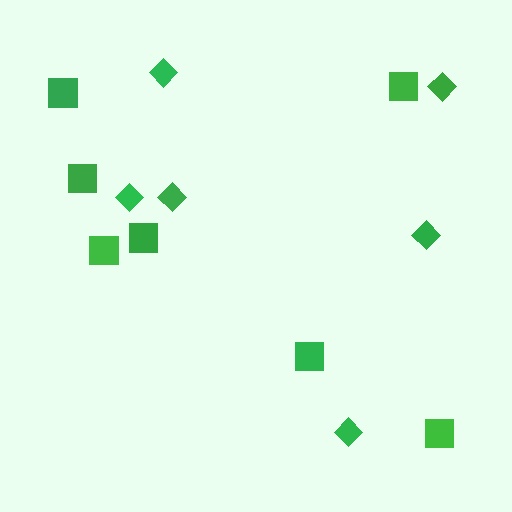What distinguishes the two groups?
There are 2 groups: one group of squares (7) and one group of diamonds (6).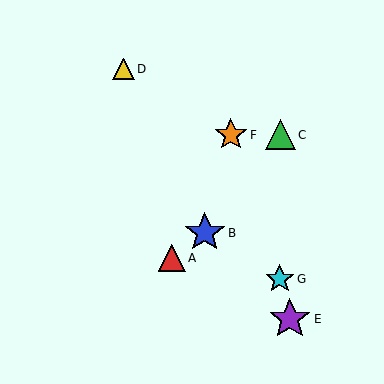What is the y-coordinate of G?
Object G is at y≈279.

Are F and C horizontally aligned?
Yes, both are at y≈135.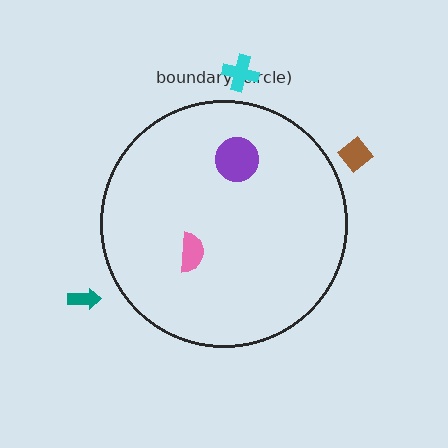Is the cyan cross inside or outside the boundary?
Outside.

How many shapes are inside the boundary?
2 inside, 3 outside.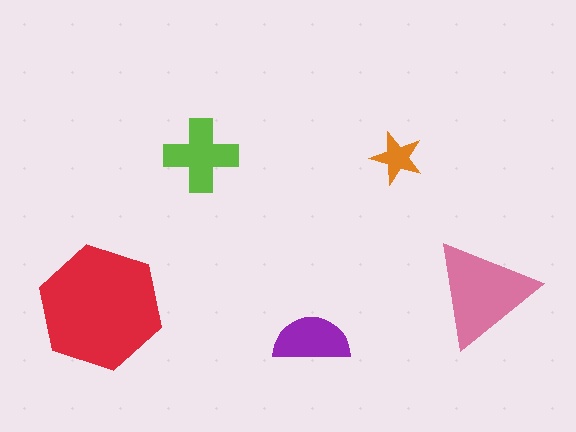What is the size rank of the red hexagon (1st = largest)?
1st.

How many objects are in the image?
There are 5 objects in the image.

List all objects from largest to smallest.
The red hexagon, the pink triangle, the lime cross, the purple semicircle, the orange star.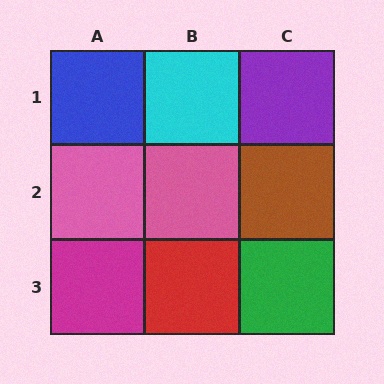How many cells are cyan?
1 cell is cyan.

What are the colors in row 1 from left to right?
Blue, cyan, purple.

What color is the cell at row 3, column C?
Green.